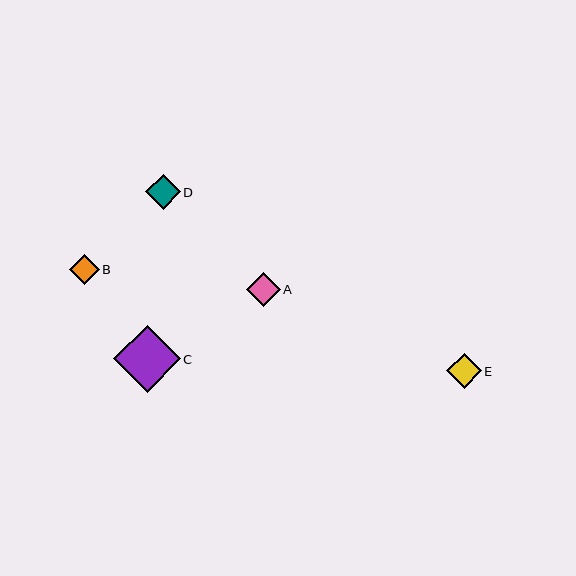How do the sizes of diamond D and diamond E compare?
Diamond D and diamond E are approximately the same size.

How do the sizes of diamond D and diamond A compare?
Diamond D and diamond A are approximately the same size.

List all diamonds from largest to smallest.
From largest to smallest: C, D, E, A, B.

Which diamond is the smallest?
Diamond B is the smallest with a size of approximately 29 pixels.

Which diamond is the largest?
Diamond C is the largest with a size of approximately 67 pixels.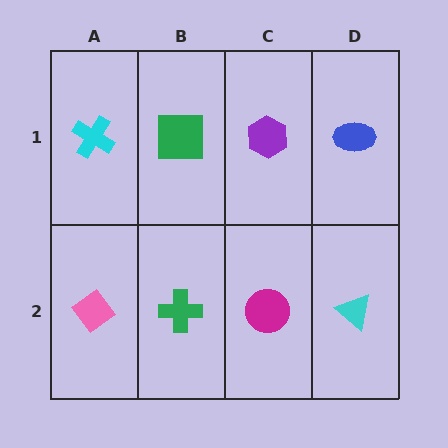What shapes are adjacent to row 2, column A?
A cyan cross (row 1, column A), a green cross (row 2, column B).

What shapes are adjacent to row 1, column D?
A cyan triangle (row 2, column D), a purple hexagon (row 1, column C).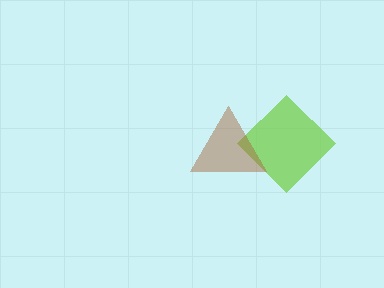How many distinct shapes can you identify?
There are 2 distinct shapes: a lime diamond, a brown triangle.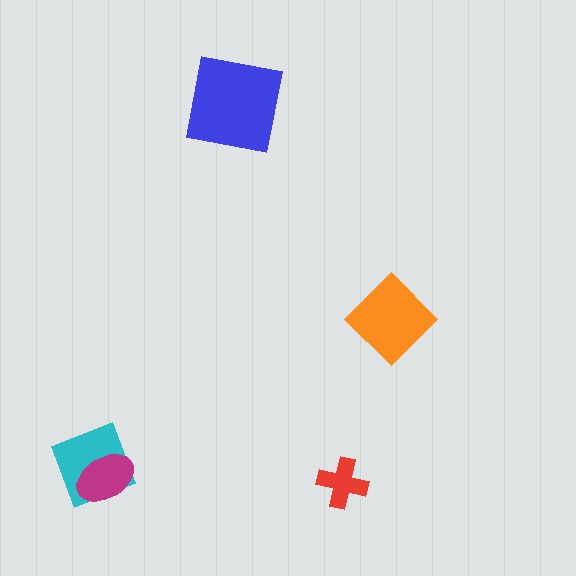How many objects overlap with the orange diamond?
0 objects overlap with the orange diamond.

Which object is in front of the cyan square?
The magenta ellipse is in front of the cyan square.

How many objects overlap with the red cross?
0 objects overlap with the red cross.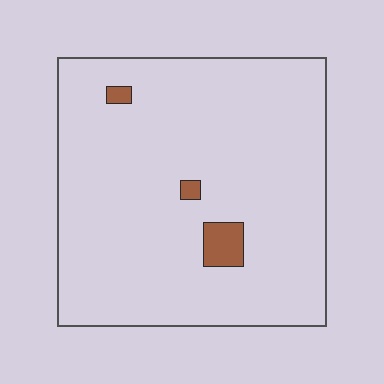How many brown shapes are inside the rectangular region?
3.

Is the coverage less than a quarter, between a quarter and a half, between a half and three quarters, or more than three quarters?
Less than a quarter.